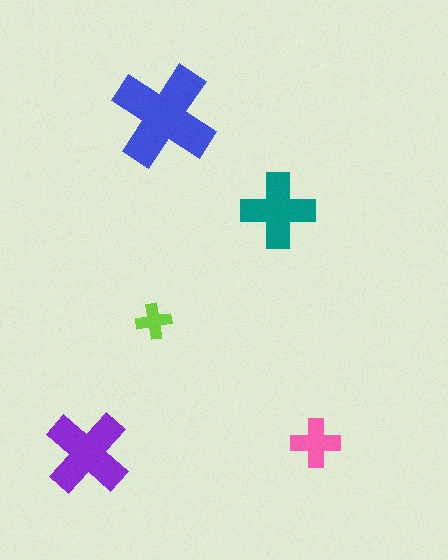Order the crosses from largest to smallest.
the blue one, the purple one, the teal one, the pink one, the lime one.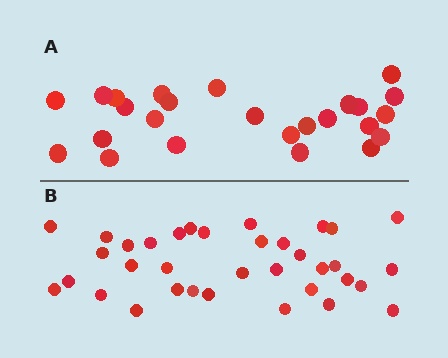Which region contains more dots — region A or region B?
Region B (the bottom region) has more dots.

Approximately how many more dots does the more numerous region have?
Region B has roughly 10 or so more dots than region A.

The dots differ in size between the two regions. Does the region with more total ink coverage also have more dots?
No. Region A has more total ink coverage because its dots are larger, but region B actually contains more individual dots. Total area can be misleading — the number of items is what matters here.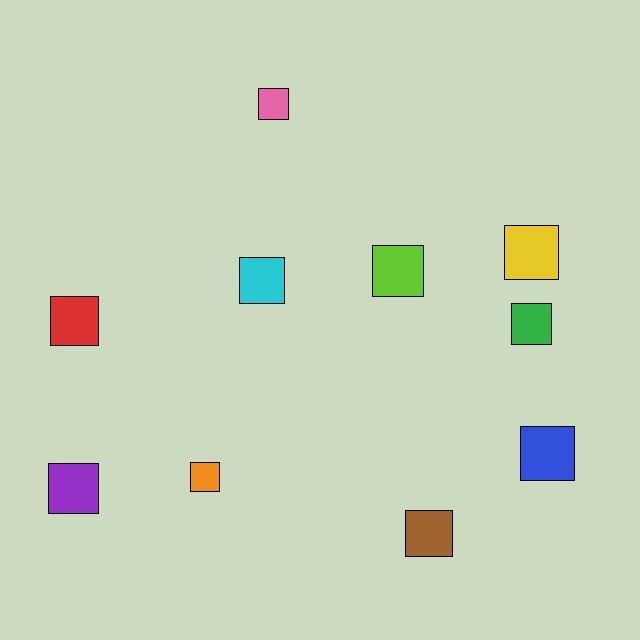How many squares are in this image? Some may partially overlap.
There are 10 squares.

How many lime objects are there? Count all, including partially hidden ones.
There is 1 lime object.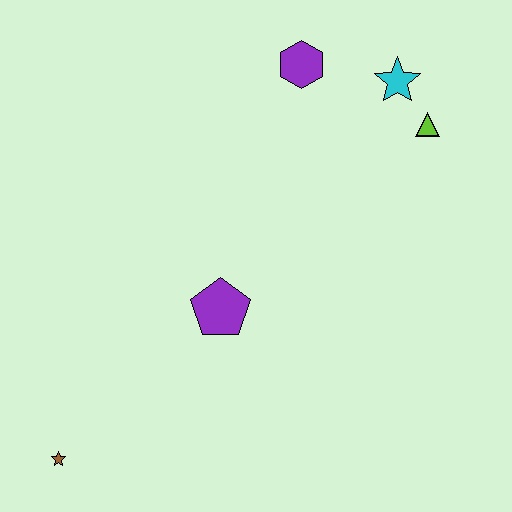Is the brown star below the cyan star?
Yes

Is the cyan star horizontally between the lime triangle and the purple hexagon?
Yes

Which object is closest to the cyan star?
The lime triangle is closest to the cyan star.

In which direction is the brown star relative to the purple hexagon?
The brown star is below the purple hexagon.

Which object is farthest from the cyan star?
The brown star is farthest from the cyan star.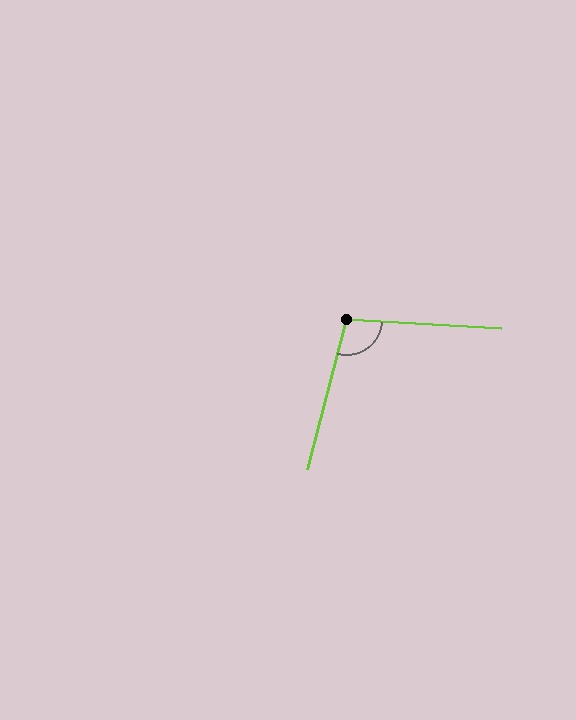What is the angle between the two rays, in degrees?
Approximately 101 degrees.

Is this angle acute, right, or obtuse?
It is obtuse.